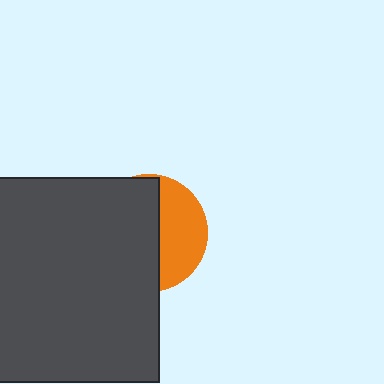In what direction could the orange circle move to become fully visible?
The orange circle could move right. That would shift it out from behind the dark gray rectangle entirely.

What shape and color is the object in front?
The object in front is a dark gray rectangle.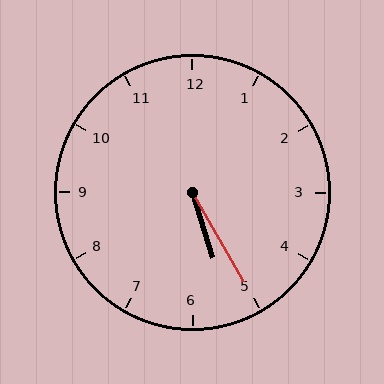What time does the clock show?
5:25.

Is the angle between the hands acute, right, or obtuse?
It is acute.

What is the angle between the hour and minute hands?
Approximately 12 degrees.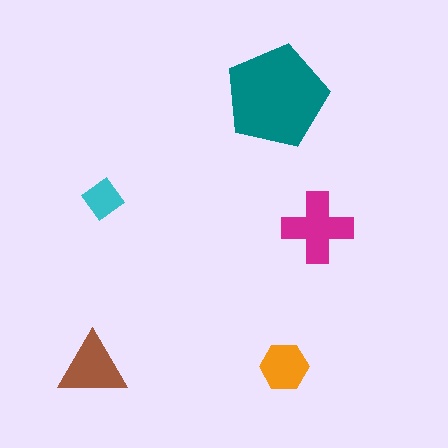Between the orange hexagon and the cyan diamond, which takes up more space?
The orange hexagon.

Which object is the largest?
The teal pentagon.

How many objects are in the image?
There are 5 objects in the image.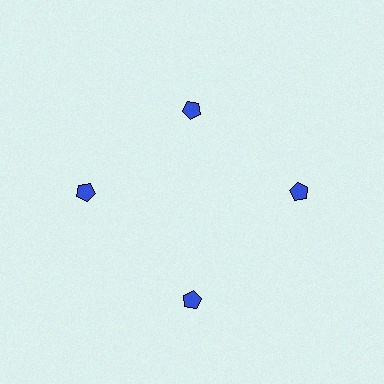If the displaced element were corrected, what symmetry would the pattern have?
It would have 4-fold rotational symmetry — the pattern would map onto itself every 90 degrees.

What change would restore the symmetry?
The symmetry would be restored by moving it outward, back onto the ring so that all 4 pentagons sit at equal angles and equal distance from the center.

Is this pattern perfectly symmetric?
No. The 4 blue pentagons are arranged in a ring, but one element near the 12 o'clock position is pulled inward toward the center, breaking the 4-fold rotational symmetry.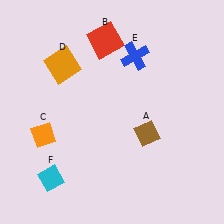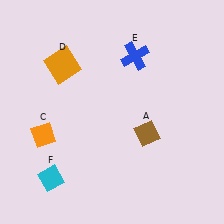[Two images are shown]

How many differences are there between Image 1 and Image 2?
There is 1 difference between the two images.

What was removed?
The red square (B) was removed in Image 2.